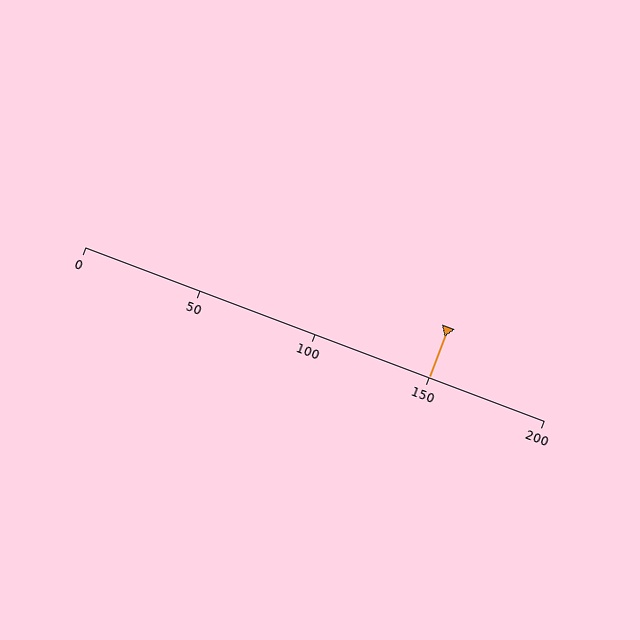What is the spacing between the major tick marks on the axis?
The major ticks are spaced 50 apart.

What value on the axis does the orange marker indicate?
The marker indicates approximately 150.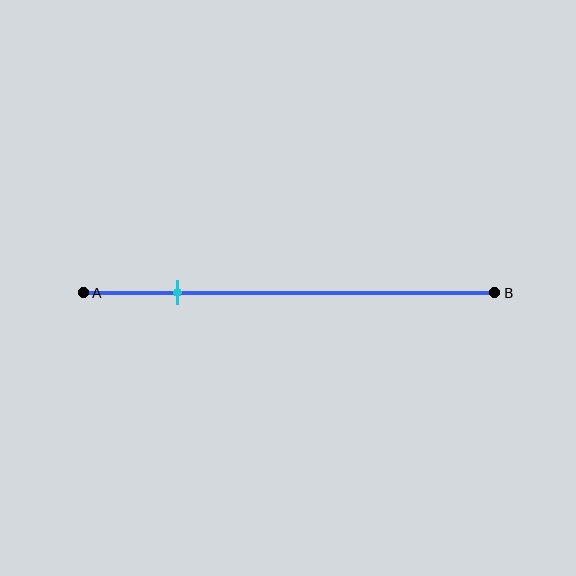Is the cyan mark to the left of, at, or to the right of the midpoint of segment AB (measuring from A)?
The cyan mark is to the left of the midpoint of segment AB.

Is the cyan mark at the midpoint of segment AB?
No, the mark is at about 25% from A, not at the 50% midpoint.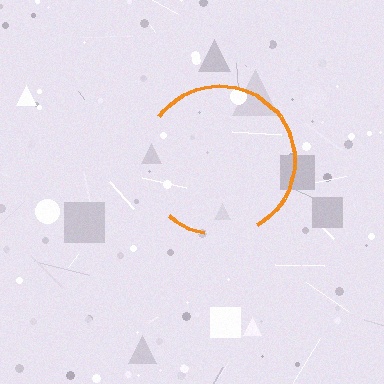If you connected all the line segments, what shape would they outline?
They would outline a circle.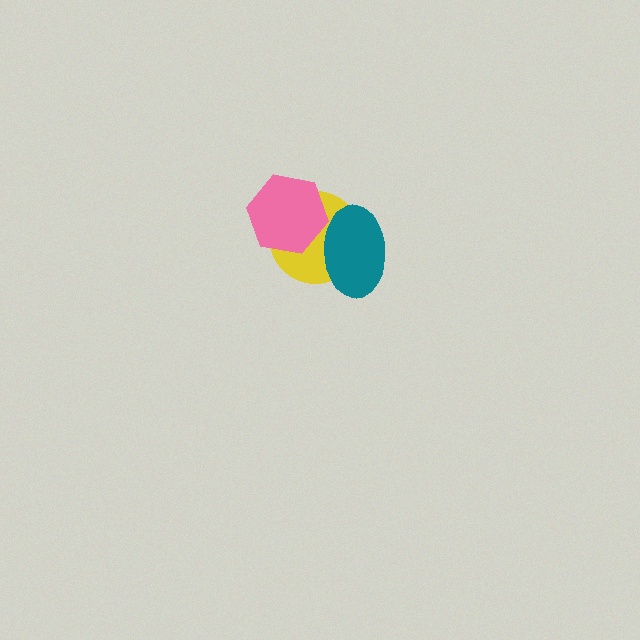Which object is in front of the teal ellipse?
The pink hexagon is in front of the teal ellipse.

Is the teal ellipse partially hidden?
Yes, it is partially covered by another shape.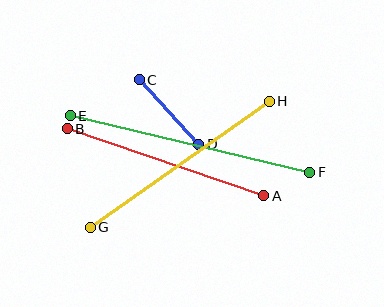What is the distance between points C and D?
The distance is approximately 88 pixels.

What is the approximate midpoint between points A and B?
The midpoint is at approximately (165, 162) pixels.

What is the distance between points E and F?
The distance is approximately 246 pixels.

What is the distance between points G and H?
The distance is approximately 219 pixels.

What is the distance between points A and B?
The distance is approximately 207 pixels.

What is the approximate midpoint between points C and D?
The midpoint is at approximately (169, 112) pixels.